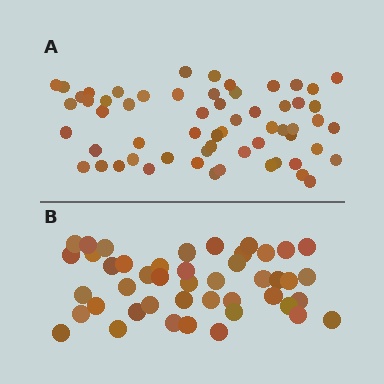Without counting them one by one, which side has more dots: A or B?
Region A (the top region) has more dots.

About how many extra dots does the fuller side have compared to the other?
Region A has approximately 15 more dots than region B.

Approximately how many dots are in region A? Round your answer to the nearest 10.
About 60 dots.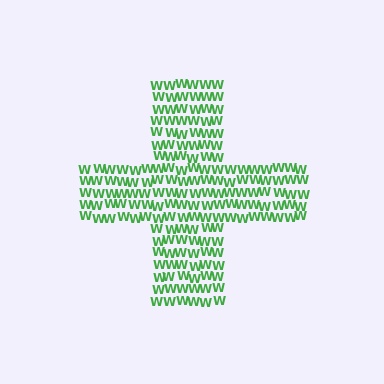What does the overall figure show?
The overall figure shows a cross.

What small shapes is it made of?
It is made of small letter W's.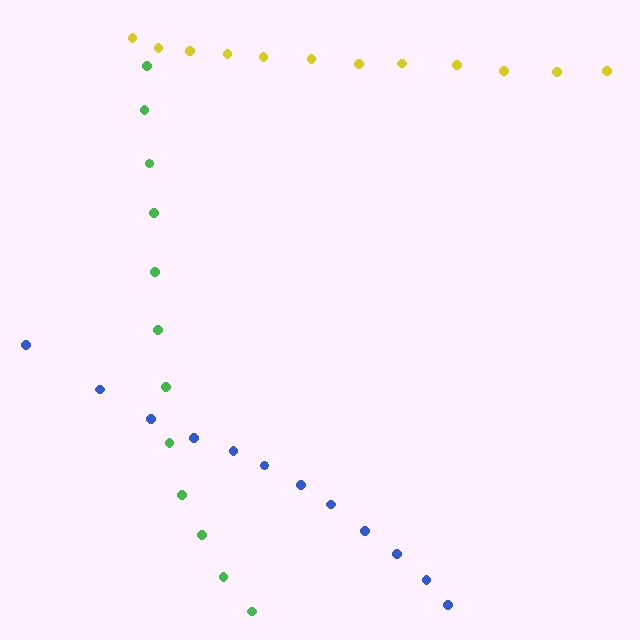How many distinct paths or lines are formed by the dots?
There are 3 distinct paths.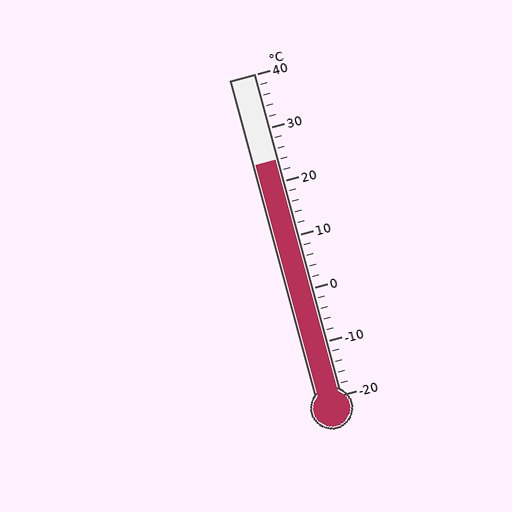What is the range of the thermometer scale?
The thermometer scale ranges from -20°C to 40°C.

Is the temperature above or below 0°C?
The temperature is above 0°C.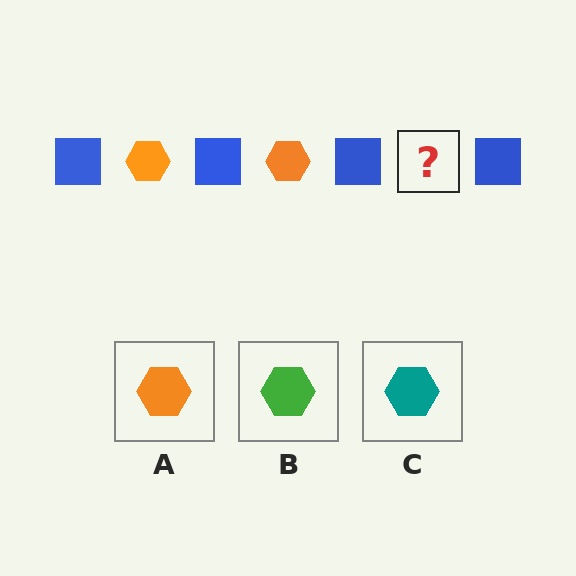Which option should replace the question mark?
Option A.